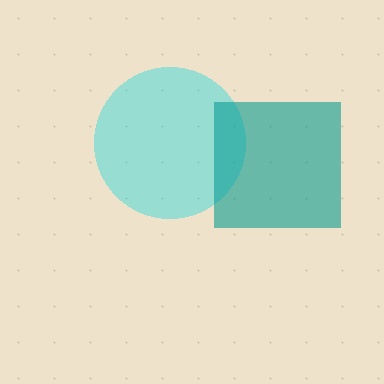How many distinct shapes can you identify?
There are 2 distinct shapes: a cyan circle, a teal square.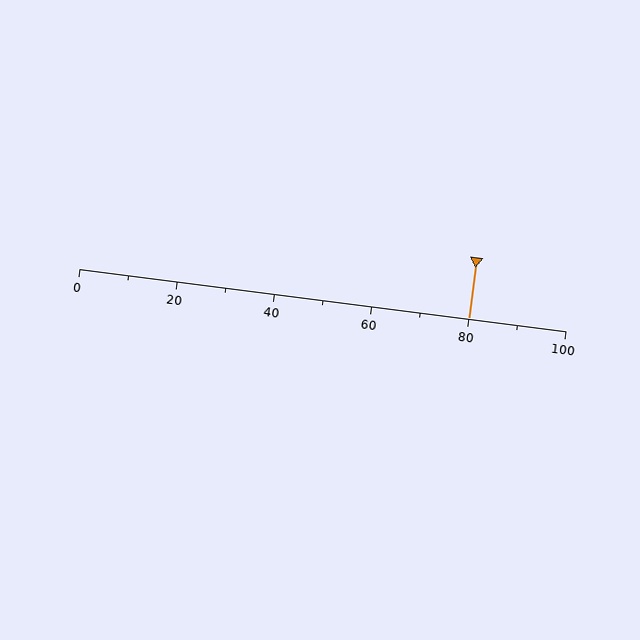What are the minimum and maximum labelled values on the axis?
The axis runs from 0 to 100.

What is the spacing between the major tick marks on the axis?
The major ticks are spaced 20 apart.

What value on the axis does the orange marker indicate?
The marker indicates approximately 80.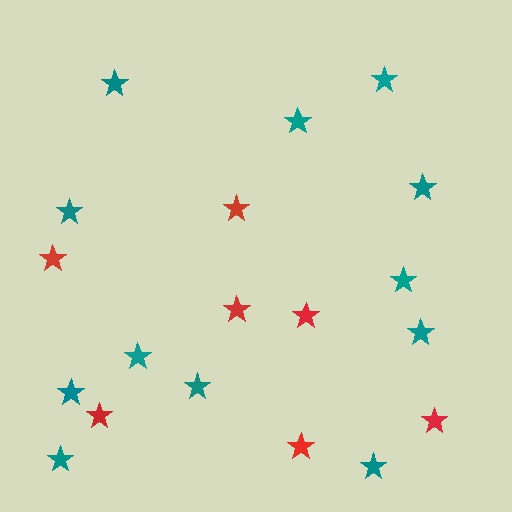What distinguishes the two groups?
There are 2 groups: one group of red stars (7) and one group of teal stars (12).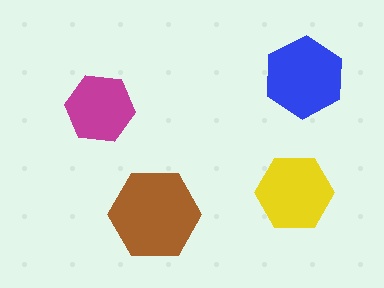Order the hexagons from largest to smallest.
the brown one, the blue one, the yellow one, the magenta one.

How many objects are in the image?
There are 4 objects in the image.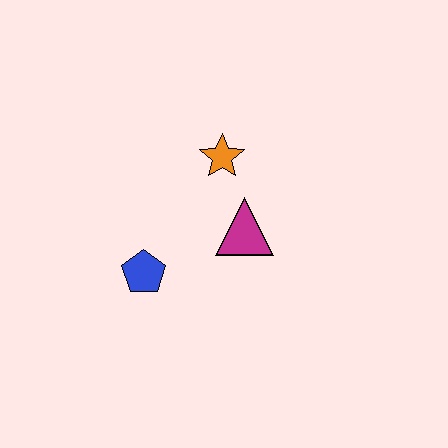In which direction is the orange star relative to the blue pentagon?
The orange star is above the blue pentagon.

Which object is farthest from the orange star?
The blue pentagon is farthest from the orange star.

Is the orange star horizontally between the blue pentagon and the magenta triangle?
Yes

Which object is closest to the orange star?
The magenta triangle is closest to the orange star.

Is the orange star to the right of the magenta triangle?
No